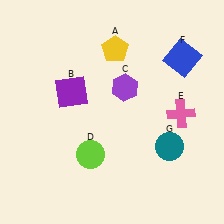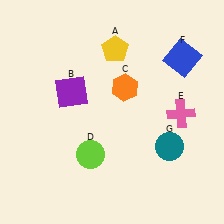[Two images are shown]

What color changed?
The hexagon (C) changed from purple in Image 1 to orange in Image 2.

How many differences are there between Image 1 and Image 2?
There is 1 difference between the two images.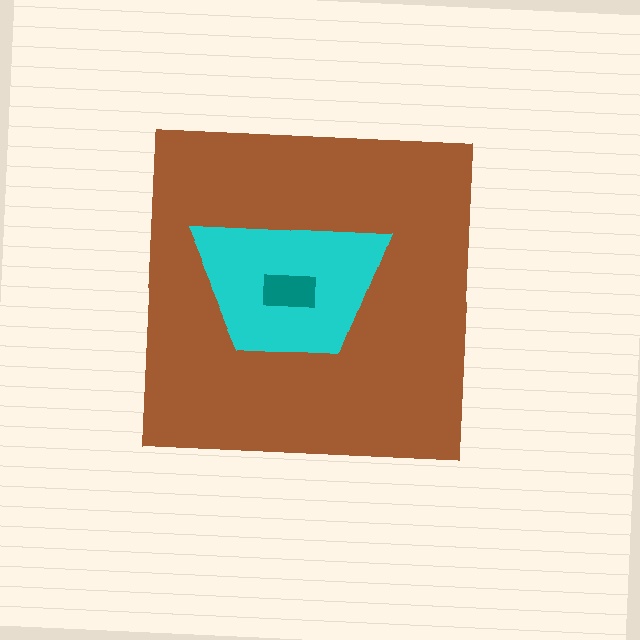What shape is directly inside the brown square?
The cyan trapezoid.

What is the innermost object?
The teal rectangle.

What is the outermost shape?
The brown square.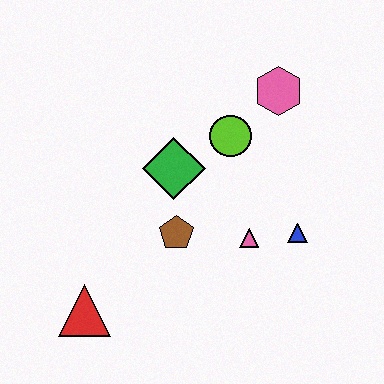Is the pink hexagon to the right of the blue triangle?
No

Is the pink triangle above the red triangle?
Yes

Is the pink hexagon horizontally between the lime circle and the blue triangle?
Yes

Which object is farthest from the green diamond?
The red triangle is farthest from the green diamond.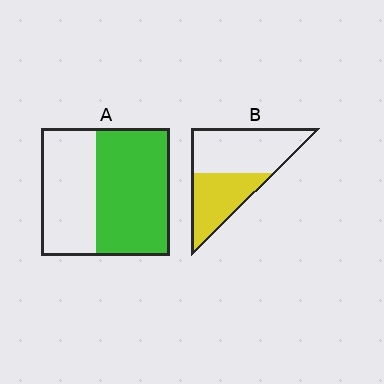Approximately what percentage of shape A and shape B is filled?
A is approximately 55% and B is approximately 40%.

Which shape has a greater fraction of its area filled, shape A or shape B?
Shape A.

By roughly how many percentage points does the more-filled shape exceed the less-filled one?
By roughly 15 percentage points (A over B).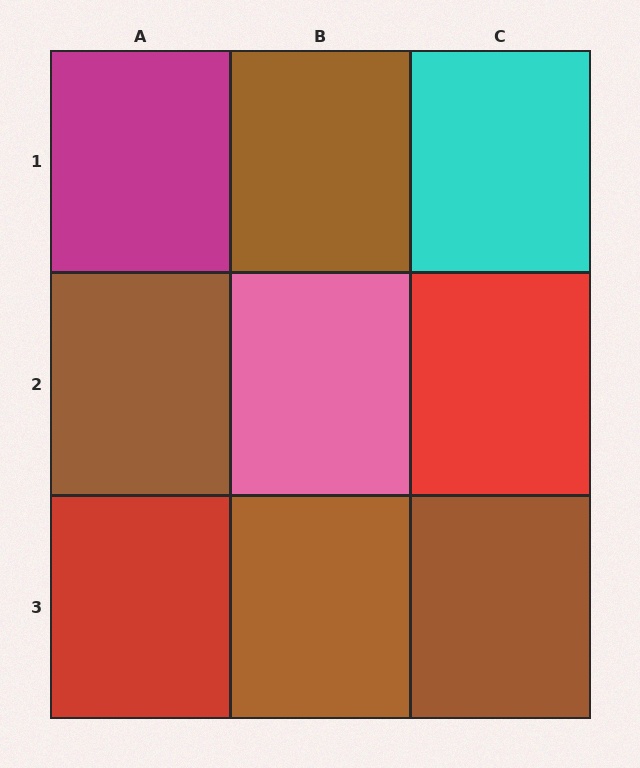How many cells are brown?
4 cells are brown.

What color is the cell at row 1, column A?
Magenta.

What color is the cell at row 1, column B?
Brown.